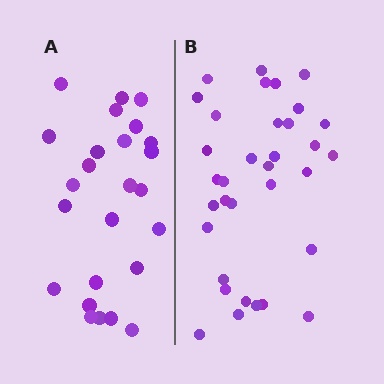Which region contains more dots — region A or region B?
Region B (the right region) has more dots.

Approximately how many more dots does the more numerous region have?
Region B has roughly 8 or so more dots than region A.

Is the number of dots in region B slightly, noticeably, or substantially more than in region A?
Region B has noticeably more, but not dramatically so. The ratio is roughly 1.4 to 1.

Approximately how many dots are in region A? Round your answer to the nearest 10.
About 20 dots. (The exact count is 25, which rounds to 20.)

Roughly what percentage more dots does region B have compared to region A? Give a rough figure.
About 35% more.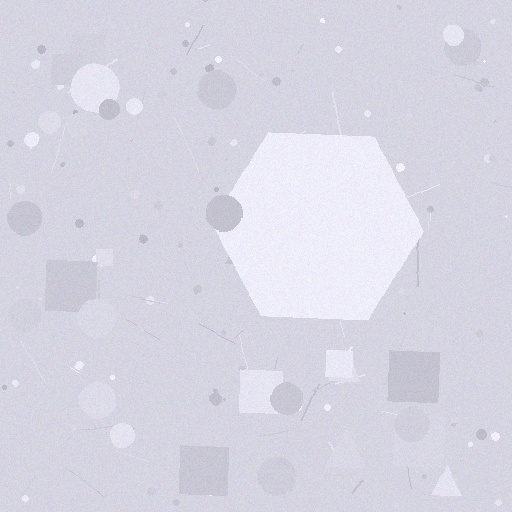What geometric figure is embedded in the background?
A hexagon is embedded in the background.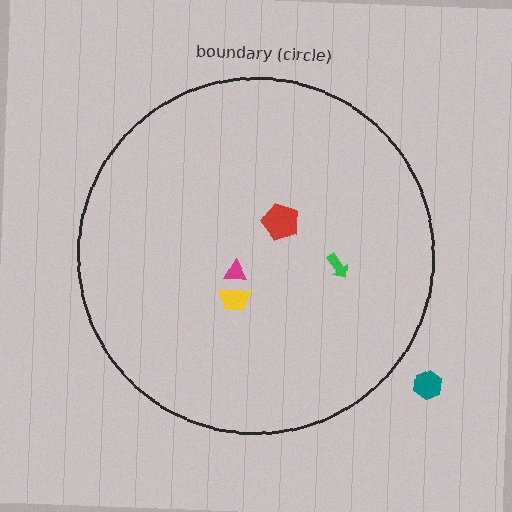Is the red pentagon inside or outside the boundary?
Inside.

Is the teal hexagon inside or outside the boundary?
Outside.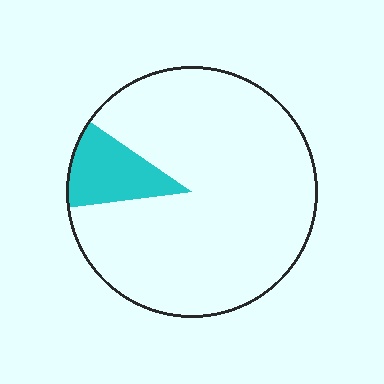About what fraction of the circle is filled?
About one eighth (1/8).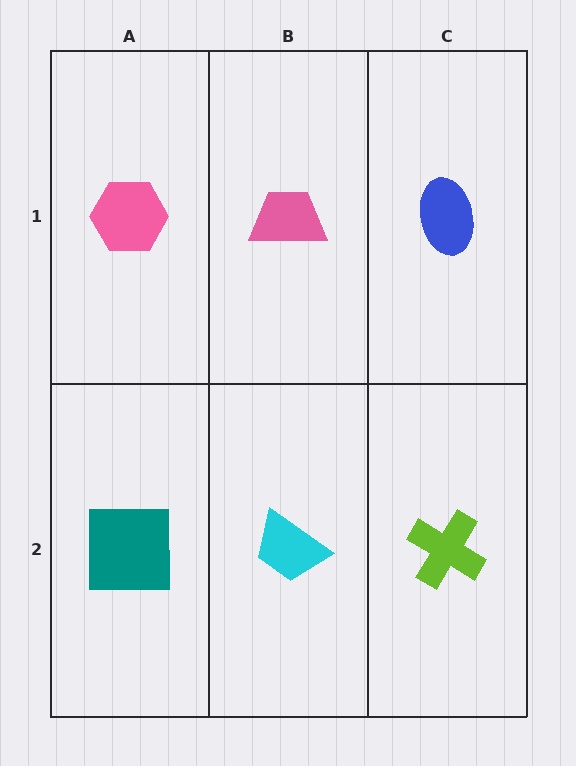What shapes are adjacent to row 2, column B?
A pink trapezoid (row 1, column B), a teal square (row 2, column A), a lime cross (row 2, column C).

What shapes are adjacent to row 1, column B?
A cyan trapezoid (row 2, column B), a pink hexagon (row 1, column A), a blue ellipse (row 1, column C).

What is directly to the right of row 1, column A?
A pink trapezoid.